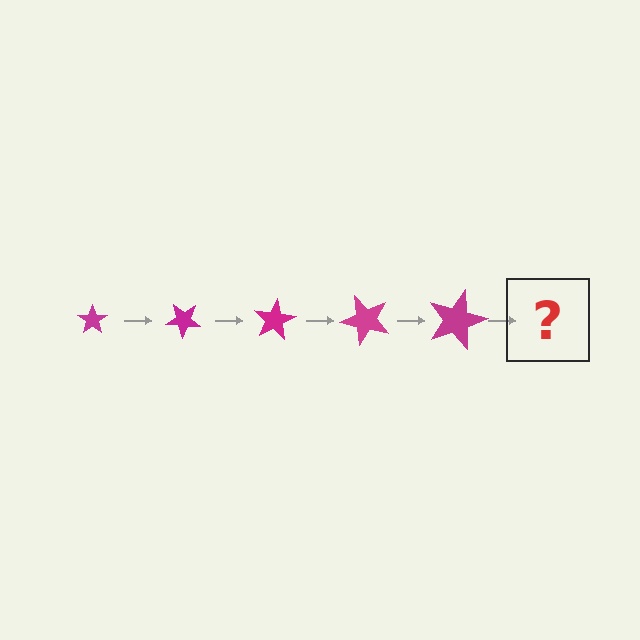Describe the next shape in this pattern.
It should be a star, larger than the previous one and rotated 200 degrees from the start.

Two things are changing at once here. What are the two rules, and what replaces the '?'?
The two rules are that the star grows larger each step and it rotates 40 degrees each step. The '?' should be a star, larger than the previous one and rotated 200 degrees from the start.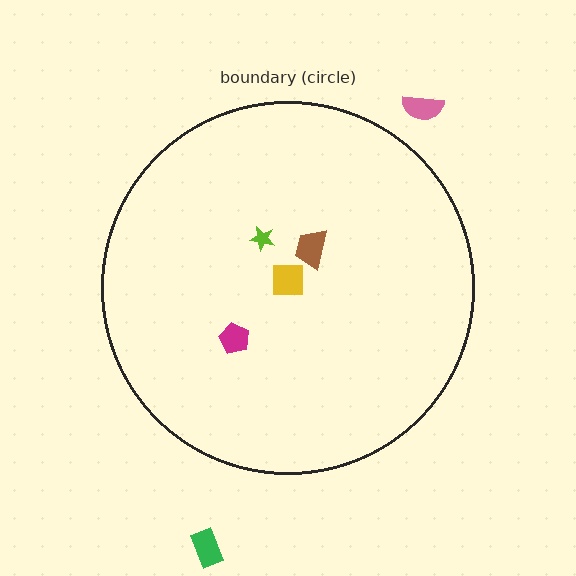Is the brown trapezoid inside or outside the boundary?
Inside.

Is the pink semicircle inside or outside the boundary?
Outside.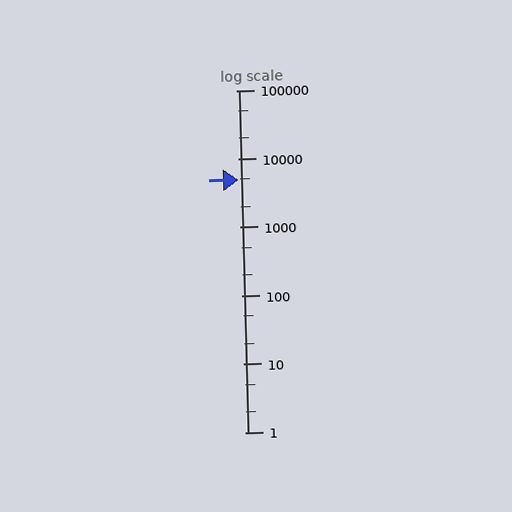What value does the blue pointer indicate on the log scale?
The pointer indicates approximately 4900.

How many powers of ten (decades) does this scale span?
The scale spans 5 decades, from 1 to 100000.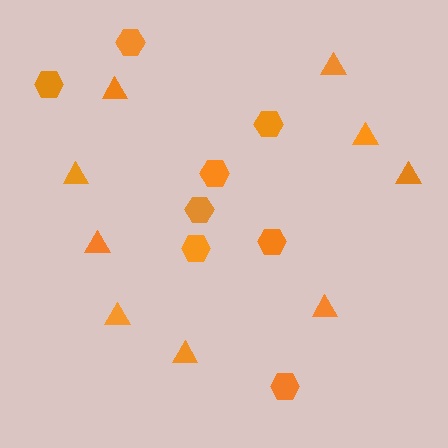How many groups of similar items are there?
There are 2 groups: one group of triangles (9) and one group of hexagons (8).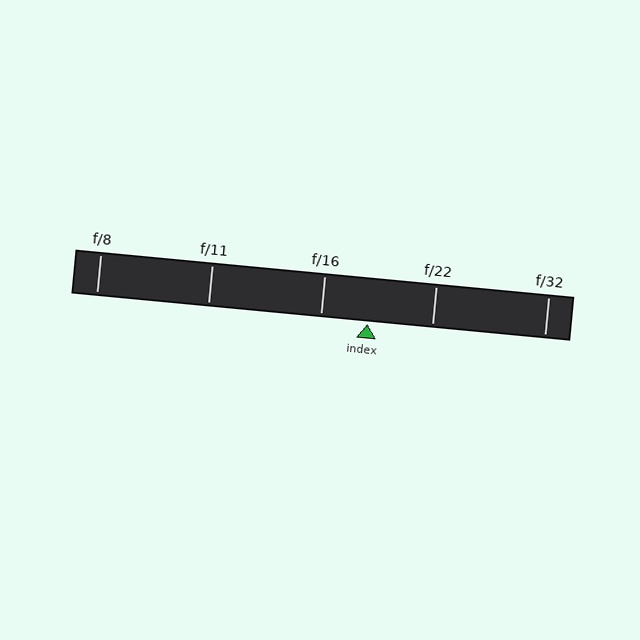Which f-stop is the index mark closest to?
The index mark is closest to f/16.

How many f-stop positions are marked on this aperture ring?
There are 5 f-stop positions marked.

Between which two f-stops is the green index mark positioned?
The index mark is between f/16 and f/22.